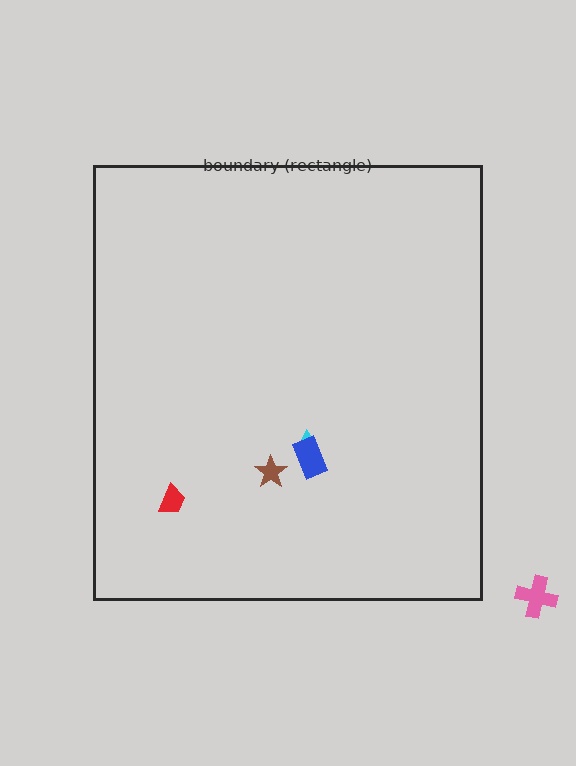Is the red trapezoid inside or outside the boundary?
Inside.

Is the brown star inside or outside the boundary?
Inside.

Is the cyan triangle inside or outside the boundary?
Inside.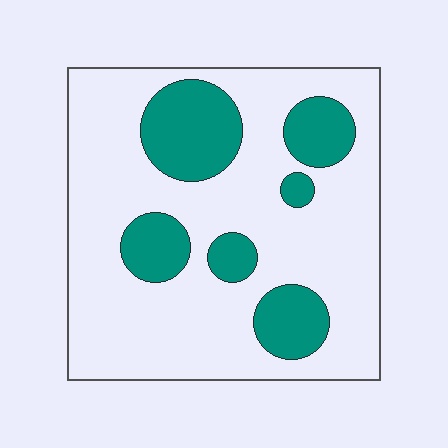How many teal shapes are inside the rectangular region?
6.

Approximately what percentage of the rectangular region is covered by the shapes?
Approximately 25%.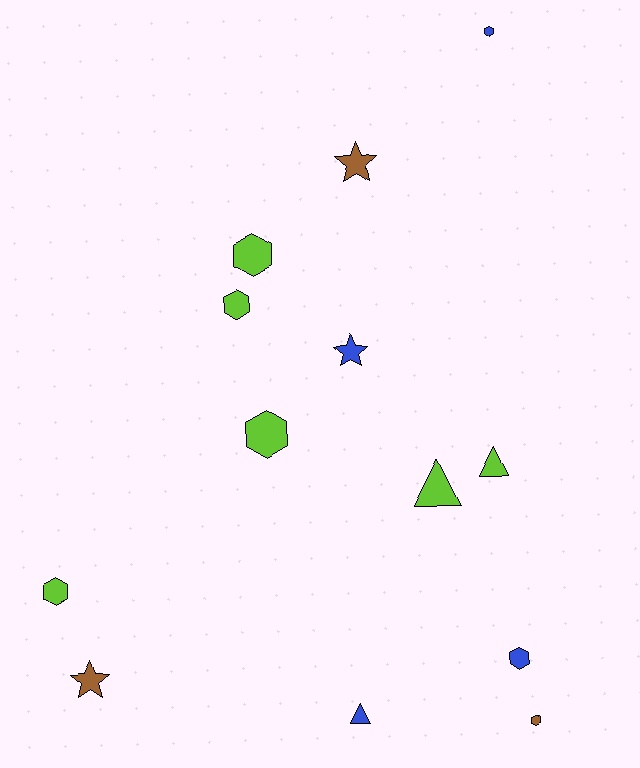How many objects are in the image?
There are 13 objects.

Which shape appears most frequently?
Hexagon, with 7 objects.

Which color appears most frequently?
Lime, with 6 objects.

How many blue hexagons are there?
There are 2 blue hexagons.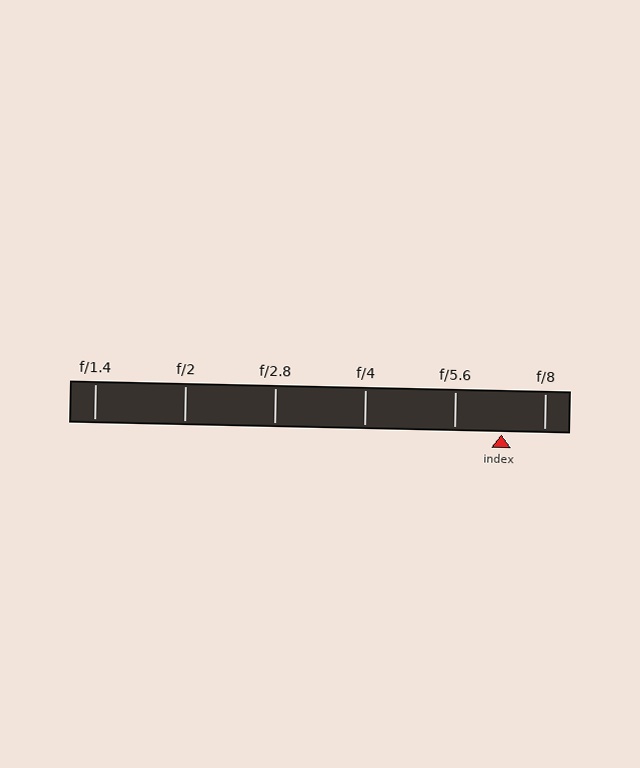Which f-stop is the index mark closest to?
The index mark is closest to f/8.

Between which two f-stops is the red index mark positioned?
The index mark is between f/5.6 and f/8.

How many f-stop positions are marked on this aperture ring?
There are 6 f-stop positions marked.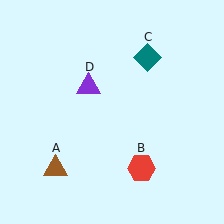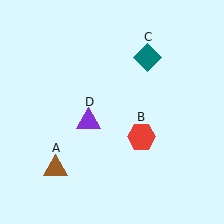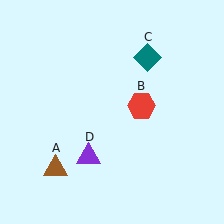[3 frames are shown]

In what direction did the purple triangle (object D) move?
The purple triangle (object D) moved down.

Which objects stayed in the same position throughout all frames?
Brown triangle (object A) and teal diamond (object C) remained stationary.